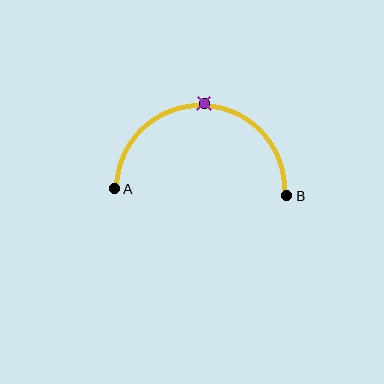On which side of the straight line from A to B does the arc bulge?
The arc bulges above the straight line connecting A and B.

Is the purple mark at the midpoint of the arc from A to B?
Yes. The purple mark lies on the arc at equal arc-length from both A and B — it is the arc midpoint.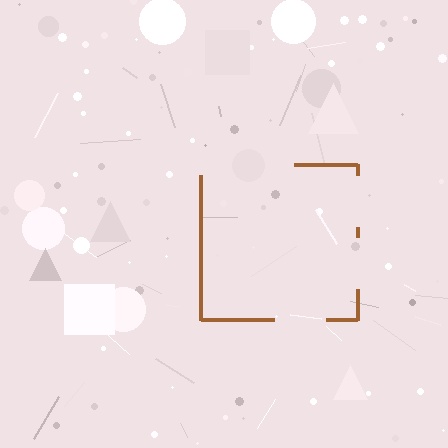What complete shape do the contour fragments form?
The contour fragments form a square.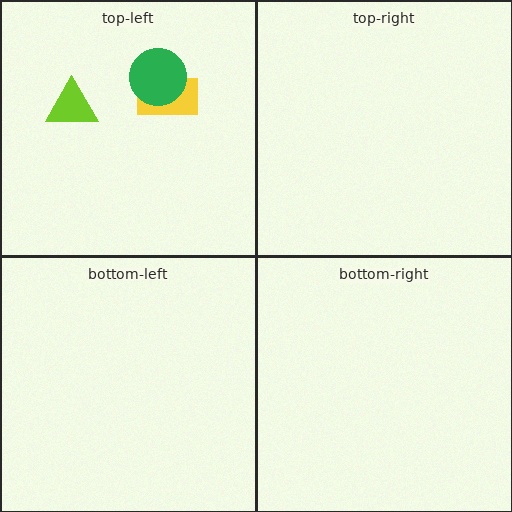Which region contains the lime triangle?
The top-left region.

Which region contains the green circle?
The top-left region.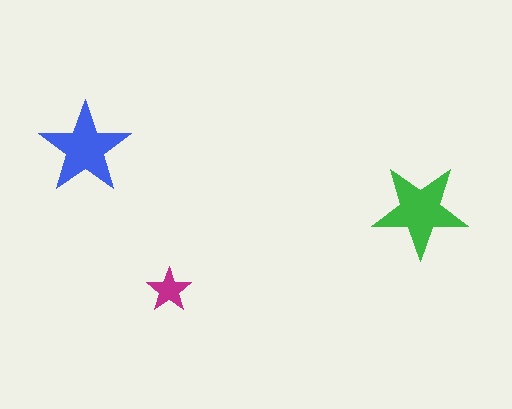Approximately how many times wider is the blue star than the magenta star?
About 2 times wider.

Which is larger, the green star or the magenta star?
The green one.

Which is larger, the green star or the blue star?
The green one.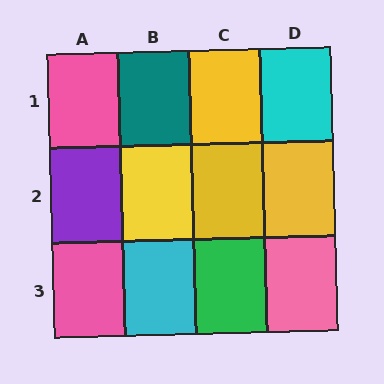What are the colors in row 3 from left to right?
Pink, cyan, green, pink.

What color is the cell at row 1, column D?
Cyan.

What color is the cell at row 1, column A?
Pink.